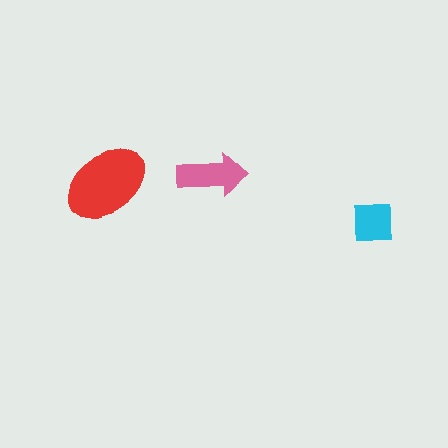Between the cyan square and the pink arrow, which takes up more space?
The pink arrow.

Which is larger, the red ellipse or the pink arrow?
The red ellipse.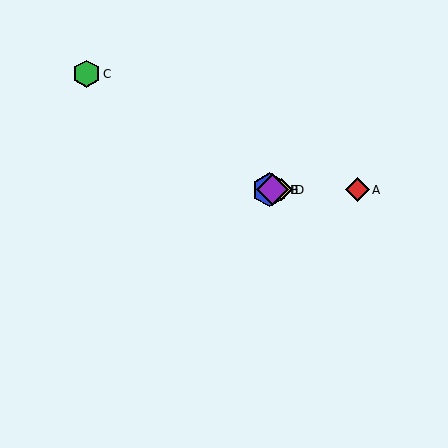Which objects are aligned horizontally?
Objects A, B, D, E are aligned horizontally.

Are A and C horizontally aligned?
No, A is at y≈190 and C is at y≈74.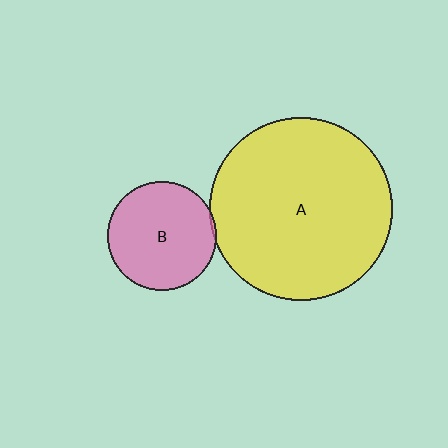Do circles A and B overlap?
Yes.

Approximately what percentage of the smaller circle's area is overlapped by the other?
Approximately 5%.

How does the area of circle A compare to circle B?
Approximately 2.8 times.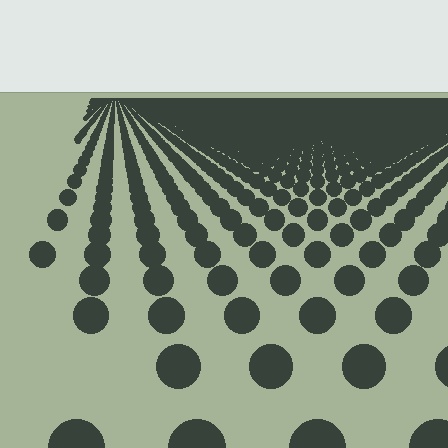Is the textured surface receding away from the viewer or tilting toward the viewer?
The surface is receding away from the viewer. Texture elements get smaller and denser toward the top.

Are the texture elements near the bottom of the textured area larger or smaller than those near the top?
Larger. Near the bottom, elements are closer to the viewer and appear at a bigger on-screen size.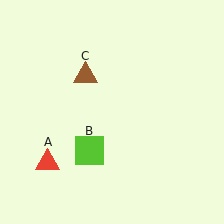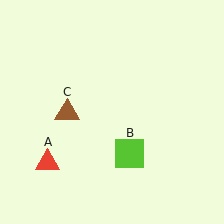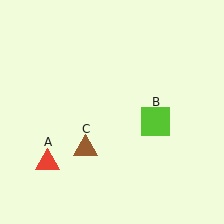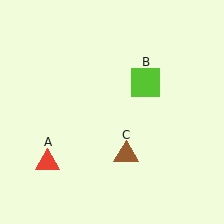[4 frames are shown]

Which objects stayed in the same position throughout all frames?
Red triangle (object A) remained stationary.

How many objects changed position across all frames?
2 objects changed position: lime square (object B), brown triangle (object C).